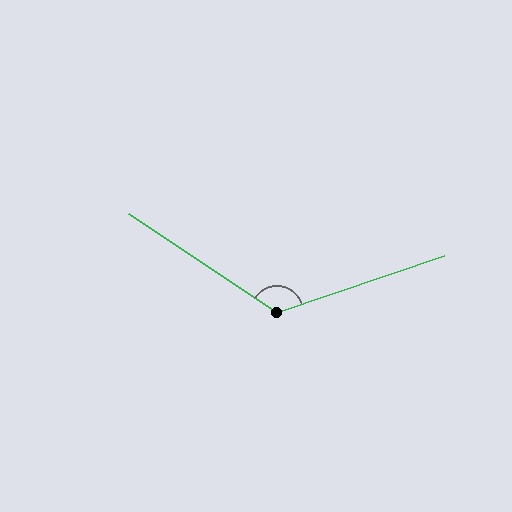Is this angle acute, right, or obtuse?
It is obtuse.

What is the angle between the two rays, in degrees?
Approximately 128 degrees.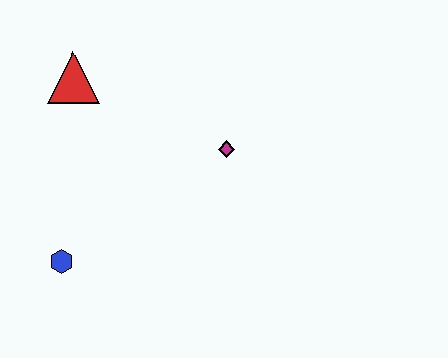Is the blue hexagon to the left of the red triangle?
Yes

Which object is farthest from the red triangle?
The blue hexagon is farthest from the red triangle.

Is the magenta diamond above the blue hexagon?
Yes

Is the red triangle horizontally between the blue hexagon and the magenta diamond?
Yes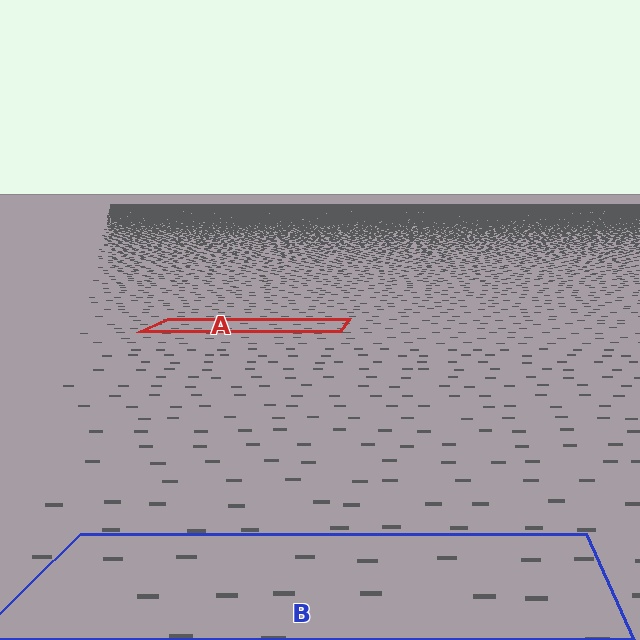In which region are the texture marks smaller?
The texture marks are smaller in region A, because it is farther away.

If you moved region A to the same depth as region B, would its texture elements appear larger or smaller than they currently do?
They would appear larger. At a closer depth, the same texture elements are projected at a bigger on-screen size.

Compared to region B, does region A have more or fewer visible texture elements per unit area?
Region A has more texture elements per unit area — they are packed more densely because it is farther away.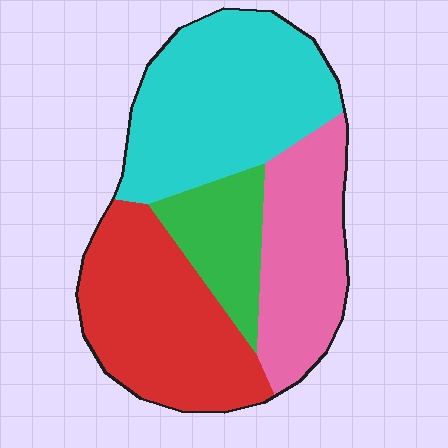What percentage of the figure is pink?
Pink takes up about one quarter (1/4) of the figure.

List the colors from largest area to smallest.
From largest to smallest: cyan, red, pink, green.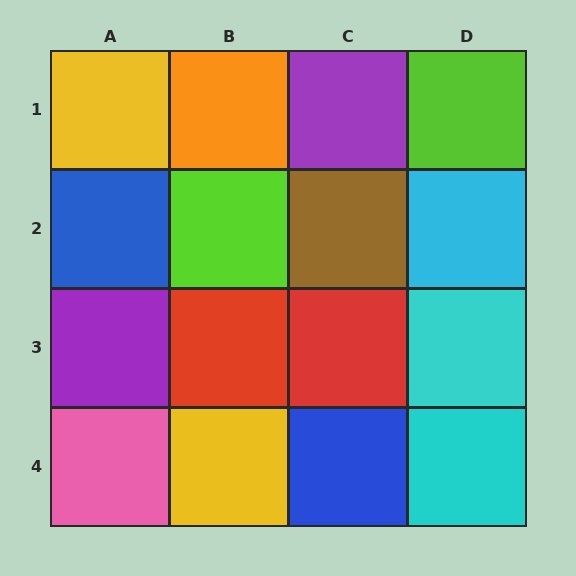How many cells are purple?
2 cells are purple.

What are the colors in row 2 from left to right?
Blue, lime, brown, cyan.